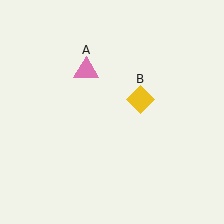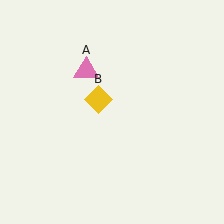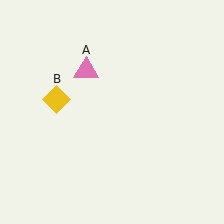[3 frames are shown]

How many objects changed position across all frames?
1 object changed position: yellow diamond (object B).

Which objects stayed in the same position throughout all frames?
Pink triangle (object A) remained stationary.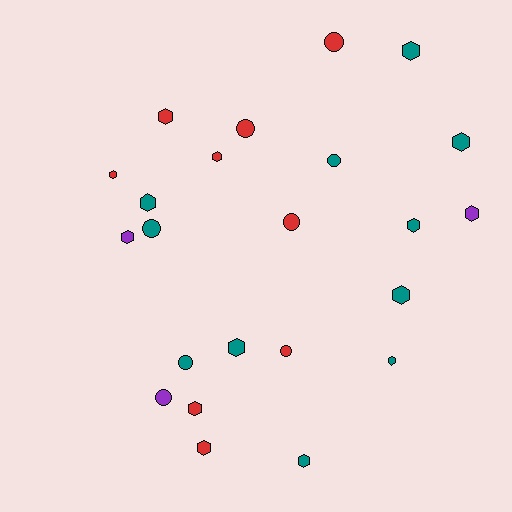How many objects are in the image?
There are 23 objects.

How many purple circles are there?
There is 1 purple circle.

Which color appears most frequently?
Teal, with 11 objects.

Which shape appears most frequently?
Hexagon, with 15 objects.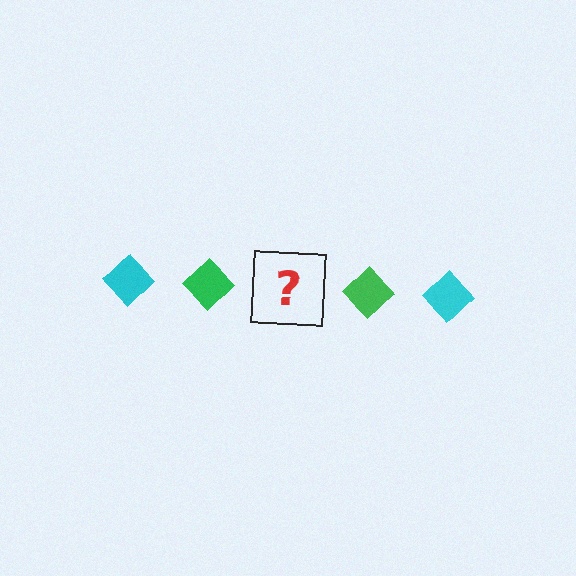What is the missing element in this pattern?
The missing element is a cyan diamond.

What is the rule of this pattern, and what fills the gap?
The rule is that the pattern cycles through cyan, green diamonds. The gap should be filled with a cyan diamond.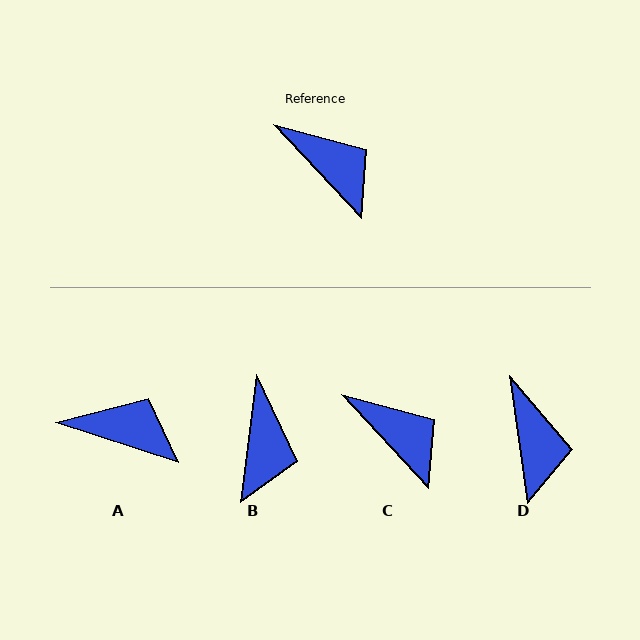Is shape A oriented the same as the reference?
No, it is off by about 29 degrees.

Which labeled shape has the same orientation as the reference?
C.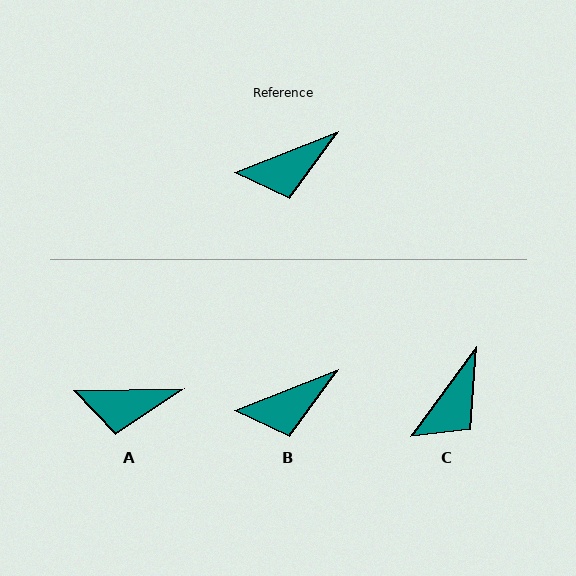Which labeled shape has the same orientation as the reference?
B.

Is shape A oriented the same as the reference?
No, it is off by about 21 degrees.